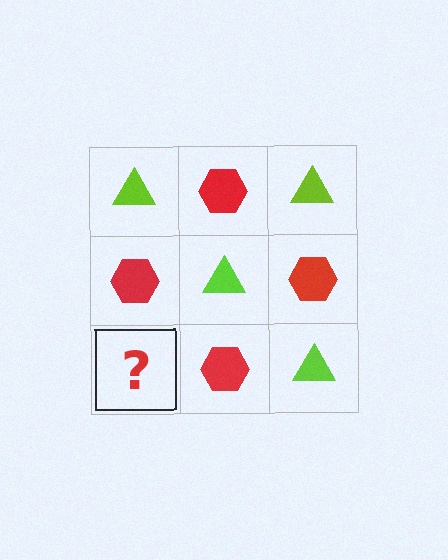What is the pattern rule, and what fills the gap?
The rule is that it alternates lime triangle and red hexagon in a checkerboard pattern. The gap should be filled with a lime triangle.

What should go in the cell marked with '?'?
The missing cell should contain a lime triangle.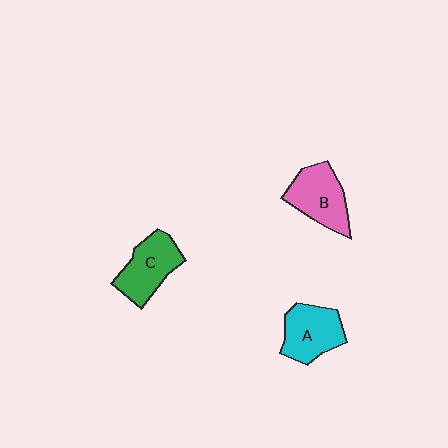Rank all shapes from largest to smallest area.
From largest to smallest: B (pink), C (green), A (cyan).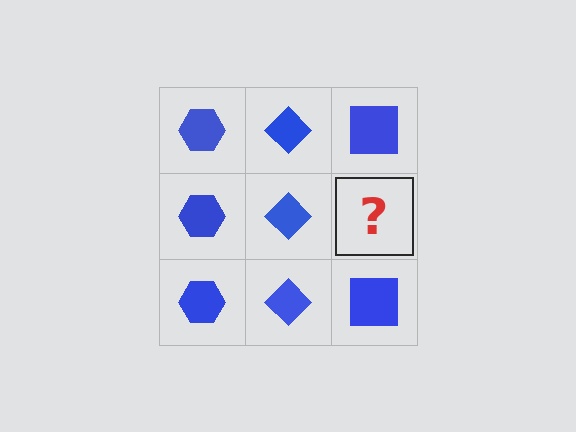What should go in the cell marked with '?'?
The missing cell should contain a blue square.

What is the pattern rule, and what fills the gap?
The rule is that each column has a consistent shape. The gap should be filled with a blue square.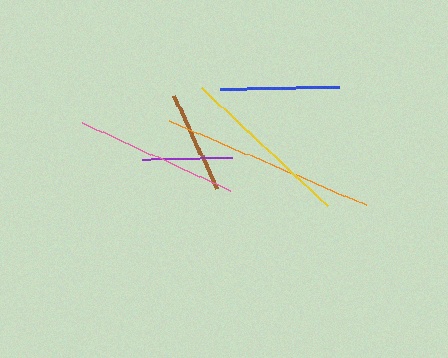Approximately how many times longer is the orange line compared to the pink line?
The orange line is approximately 1.3 times the length of the pink line.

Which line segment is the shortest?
The purple line is the shortest at approximately 89 pixels.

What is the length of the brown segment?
The brown segment is approximately 102 pixels long.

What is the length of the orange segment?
The orange segment is approximately 214 pixels long.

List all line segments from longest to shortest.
From longest to shortest: orange, yellow, pink, blue, brown, purple.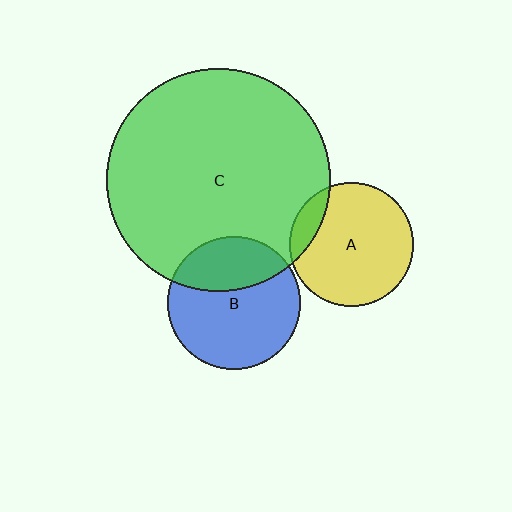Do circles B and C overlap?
Yes.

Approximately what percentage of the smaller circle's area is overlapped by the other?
Approximately 35%.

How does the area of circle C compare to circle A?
Approximately 3.3 times.